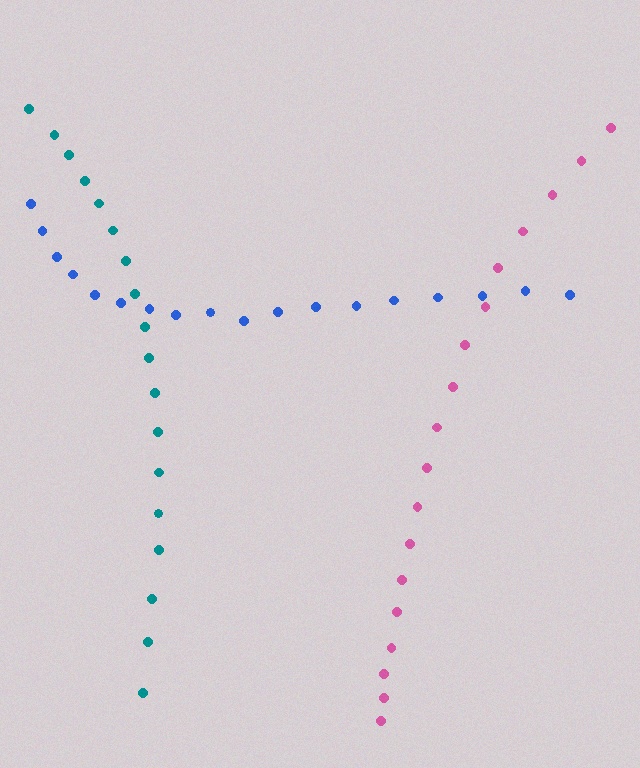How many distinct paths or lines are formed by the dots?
There are 3 distinct paths.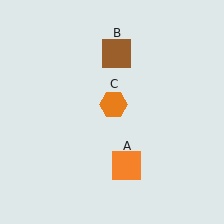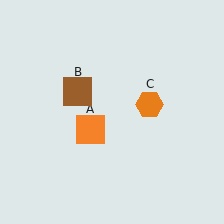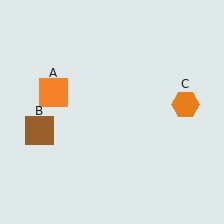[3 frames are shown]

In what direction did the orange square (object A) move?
The orange square (object A) moved up and to the left.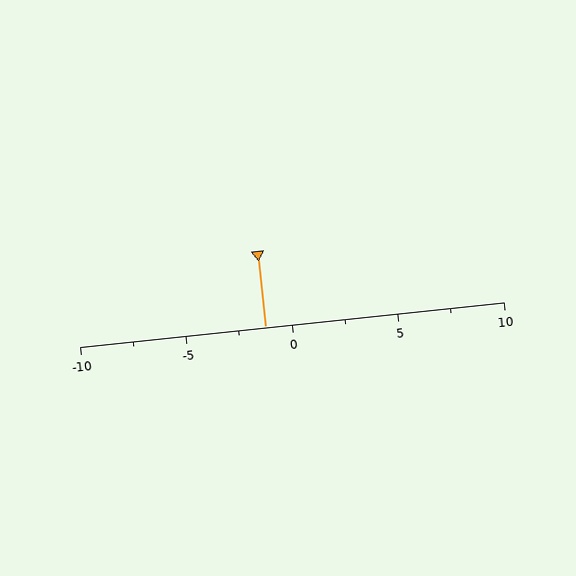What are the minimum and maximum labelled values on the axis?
The axis runs from -10 to 10.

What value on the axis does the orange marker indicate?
The marker indicates approximately -1.2.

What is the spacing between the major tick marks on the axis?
The major ticks are spaced 5 apart.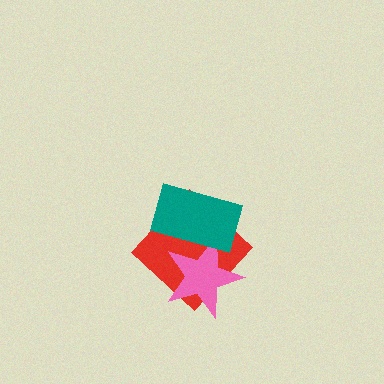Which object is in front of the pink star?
The teal rectangle is in front of the pink star.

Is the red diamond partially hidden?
Yes, it is partially covered by another shape.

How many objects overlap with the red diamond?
2 objects overlap with the red diamond.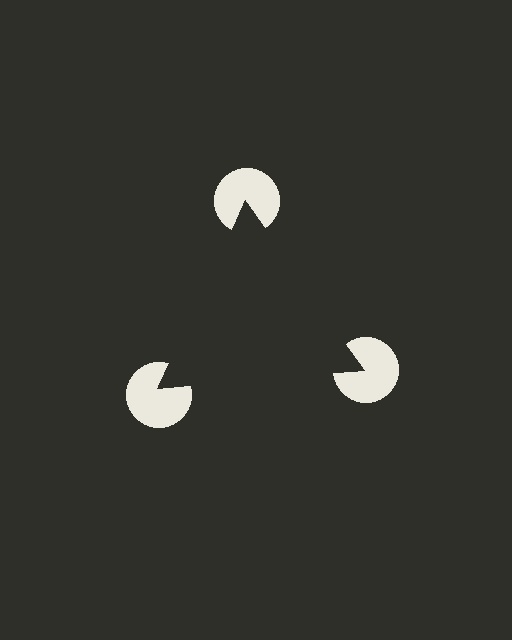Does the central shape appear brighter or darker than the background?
It typically appears slightly darker than the background, even though no actual brightness change is drawn.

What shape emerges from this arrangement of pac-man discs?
An illusory triangle — its edges are inferred from the aligned wedge cuts in the pac-man discs, not physically drawn.